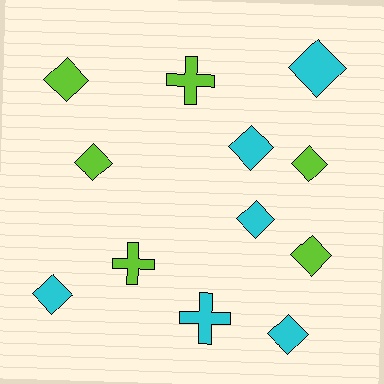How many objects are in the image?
There are 12 objects.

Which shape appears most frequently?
Diamond, with 9 objects.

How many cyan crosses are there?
There is 1 cyan cross.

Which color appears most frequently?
Cyan, with 6 objects.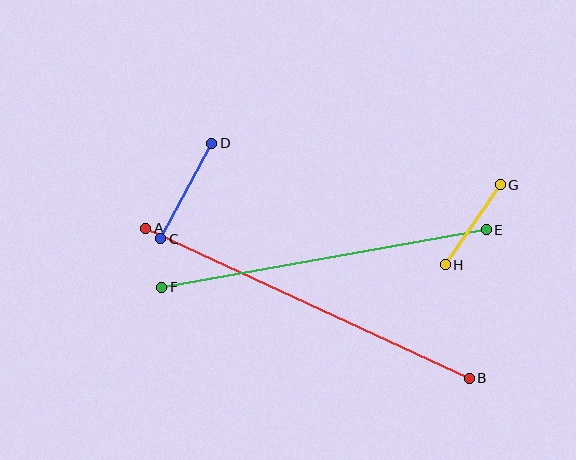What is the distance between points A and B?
The distance is approximately 356 pixels.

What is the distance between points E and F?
The distance is approximately 330 pixels.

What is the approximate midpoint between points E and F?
The midpoint is at approximately (324, 259) pixels.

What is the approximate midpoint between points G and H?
The midpoint is at approximately (473, 225) pixels.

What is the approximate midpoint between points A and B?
The midpoint is at approximately (307, 303) pixels.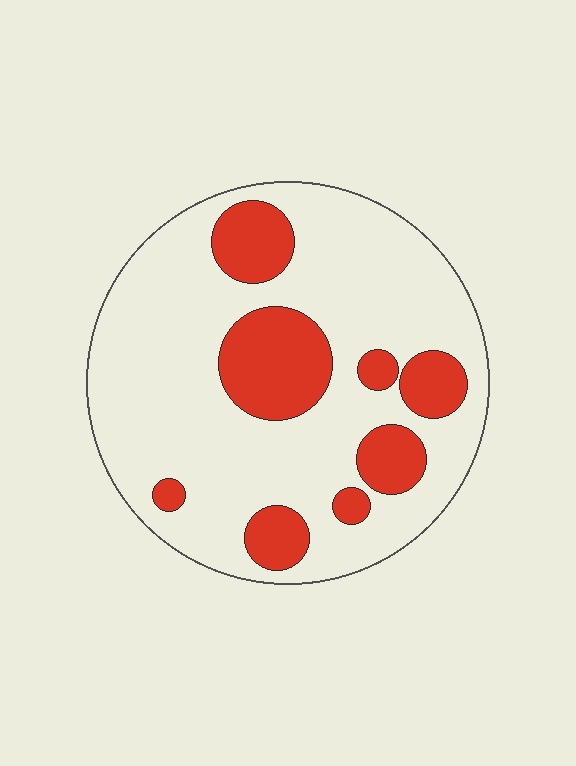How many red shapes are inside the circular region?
8.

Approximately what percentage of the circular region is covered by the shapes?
Approximately 25%.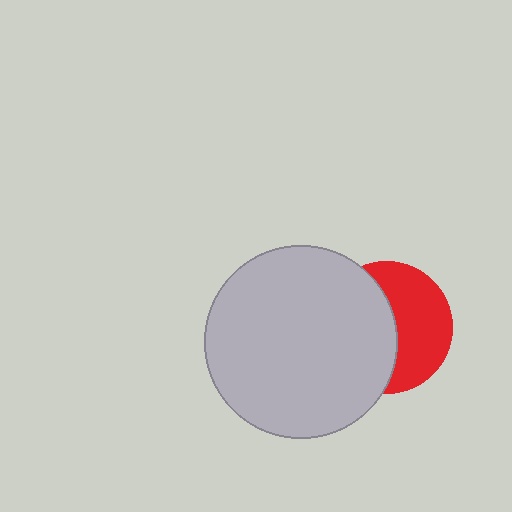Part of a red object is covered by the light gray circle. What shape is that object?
It is a circle.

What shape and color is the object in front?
The object in front is a light gray circle.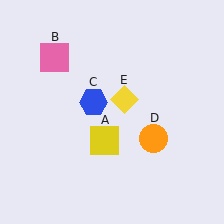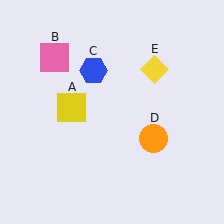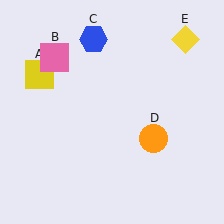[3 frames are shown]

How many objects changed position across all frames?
3 objects changed position: yellow square (object A), blue hexagon (object C), yellow diamond (object E).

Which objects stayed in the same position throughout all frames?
Pink square (object B) and orange circle (object D) remained stationary.